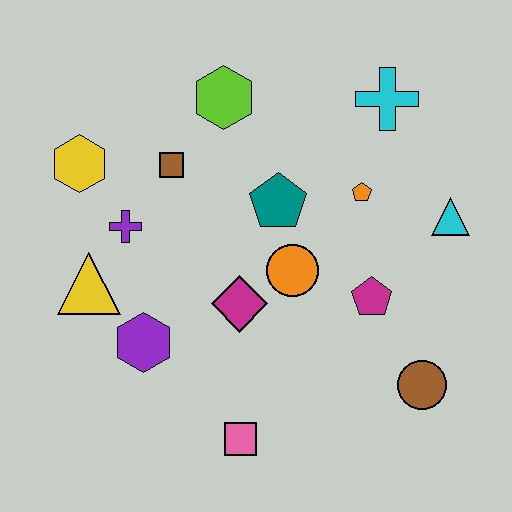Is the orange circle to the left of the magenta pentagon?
Yes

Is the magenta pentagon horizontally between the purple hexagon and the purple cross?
No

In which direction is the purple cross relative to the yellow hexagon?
The purple cross is below the yellow hexagon.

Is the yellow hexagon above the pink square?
Yes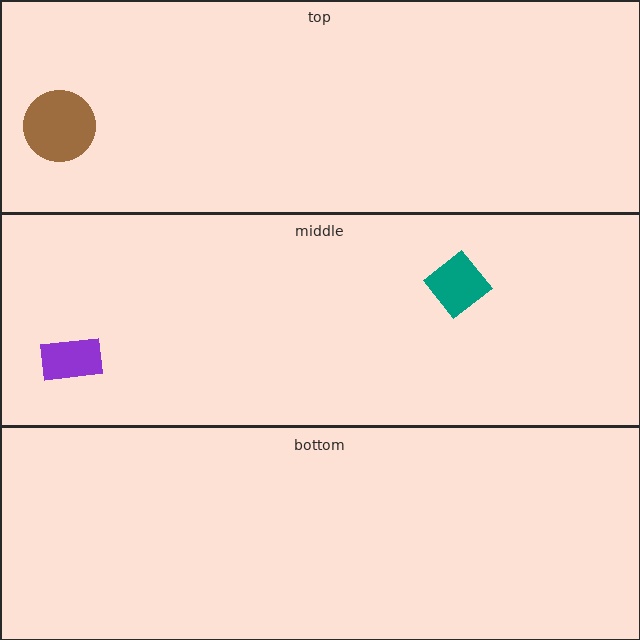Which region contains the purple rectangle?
The middle region.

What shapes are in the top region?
The brown circle.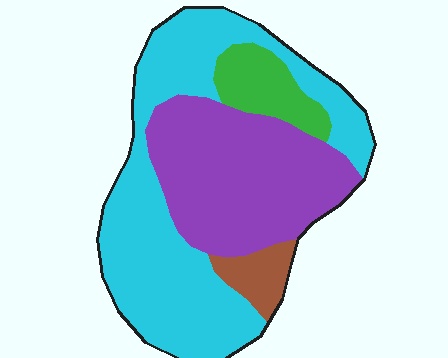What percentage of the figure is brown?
Brown covers about 5% of the figure.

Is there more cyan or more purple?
Cyan.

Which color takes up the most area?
Cyan, at roughly 50%.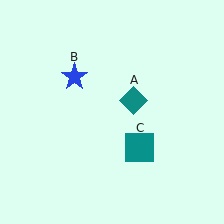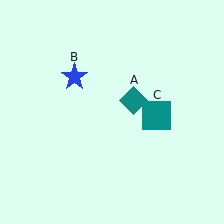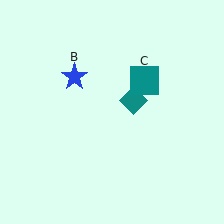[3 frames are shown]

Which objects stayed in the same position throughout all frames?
Teal diamond (object A) and blue star (object B) remained stationary.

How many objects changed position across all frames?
1 object changed position: teal square (object C).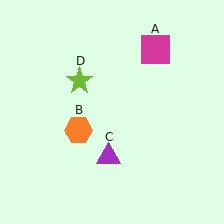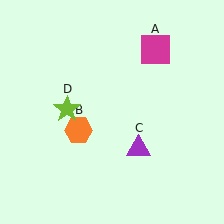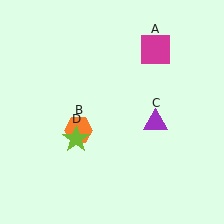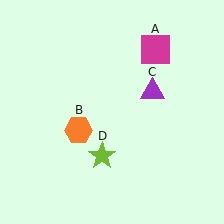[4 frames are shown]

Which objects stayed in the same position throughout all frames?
Magenta square (object A) and orange hexagon (object B) remained stationary.